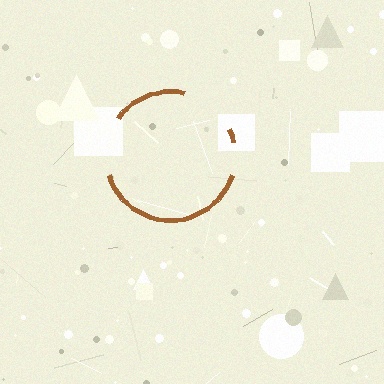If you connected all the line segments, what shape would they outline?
They would outline a circle.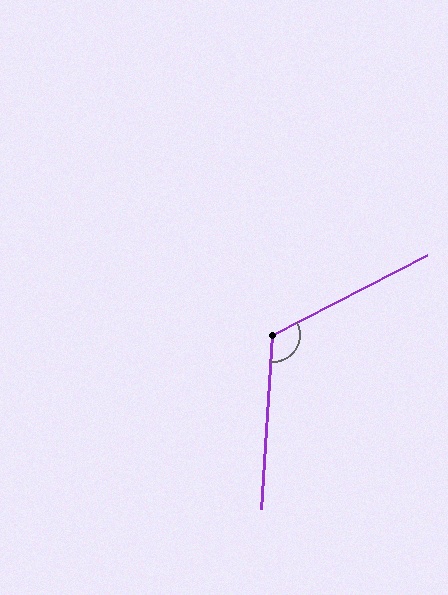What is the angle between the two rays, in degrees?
Approximately 121 degrees.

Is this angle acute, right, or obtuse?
It is obtuse.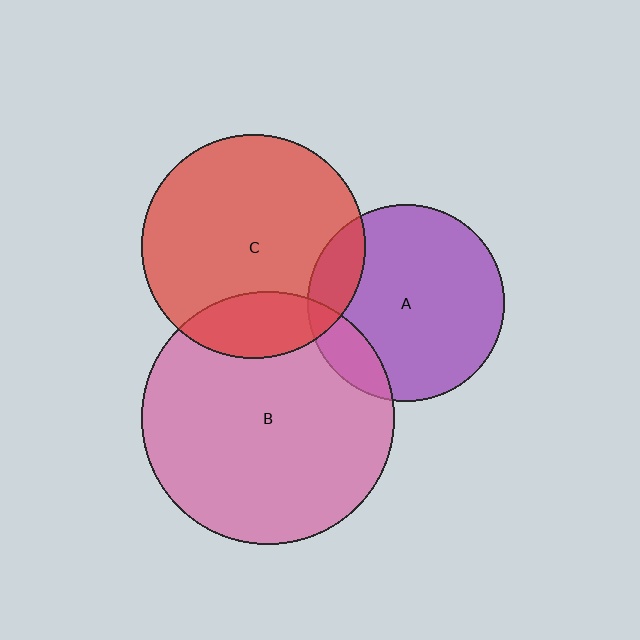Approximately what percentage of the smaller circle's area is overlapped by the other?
Approximately 15%.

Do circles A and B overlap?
Yes.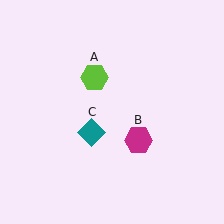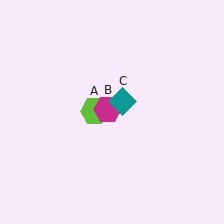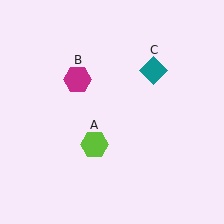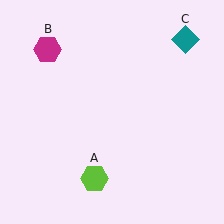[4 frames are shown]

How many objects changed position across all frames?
3 objects changed position: lime hexagon (object A), magenta hexagon (object B), teal diamond (object C).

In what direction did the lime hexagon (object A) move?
The lime hexagon (object A) moved down.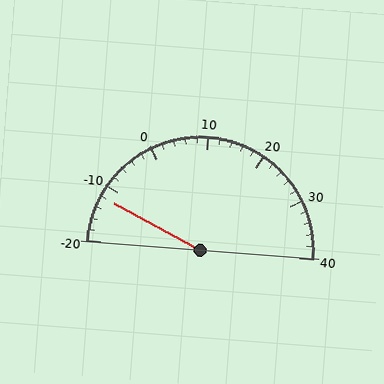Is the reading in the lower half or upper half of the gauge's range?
The reading is in the lower half of the range (-20 to 40).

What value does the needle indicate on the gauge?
The needle indicates approximately -12.